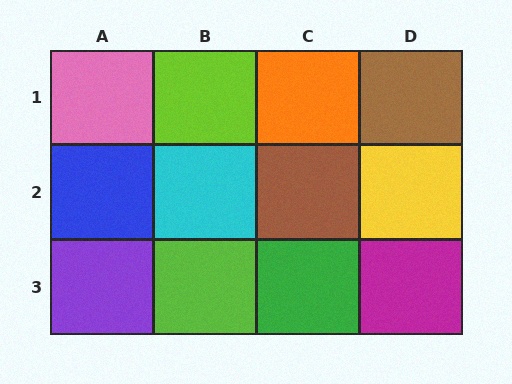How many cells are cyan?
1 cell is cyan.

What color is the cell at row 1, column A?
Pink.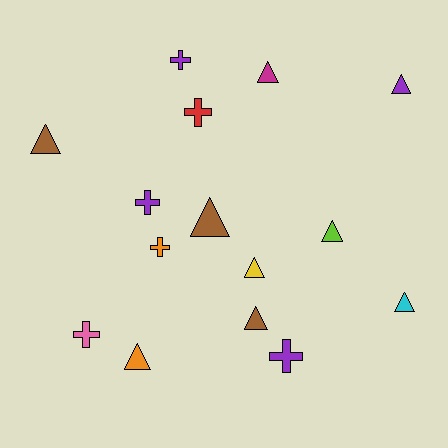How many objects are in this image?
There are 15 objects.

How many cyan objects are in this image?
There is 1 cyan object.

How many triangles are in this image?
There are 9 triangles.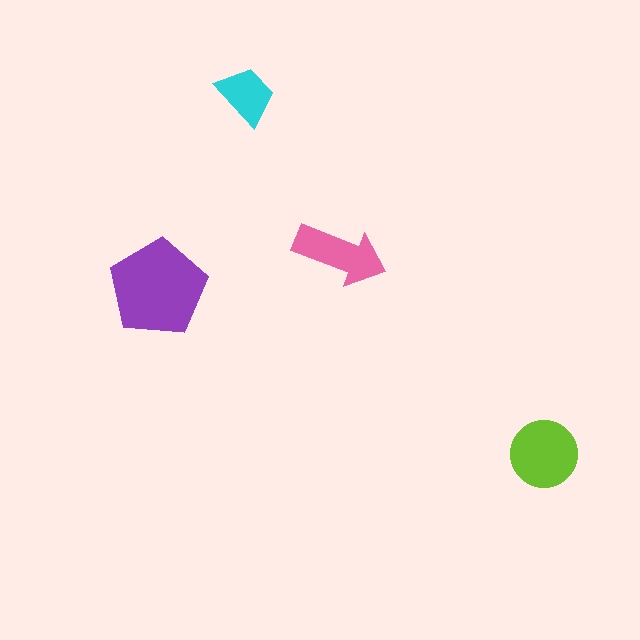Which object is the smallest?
The cyan trapezoid.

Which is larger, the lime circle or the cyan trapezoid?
The lime circle.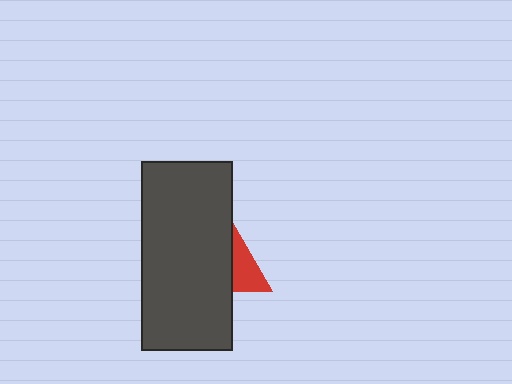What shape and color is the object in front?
The object in front is a dark gray rectangle.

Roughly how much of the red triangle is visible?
A small part of it is visible (roughly 33%).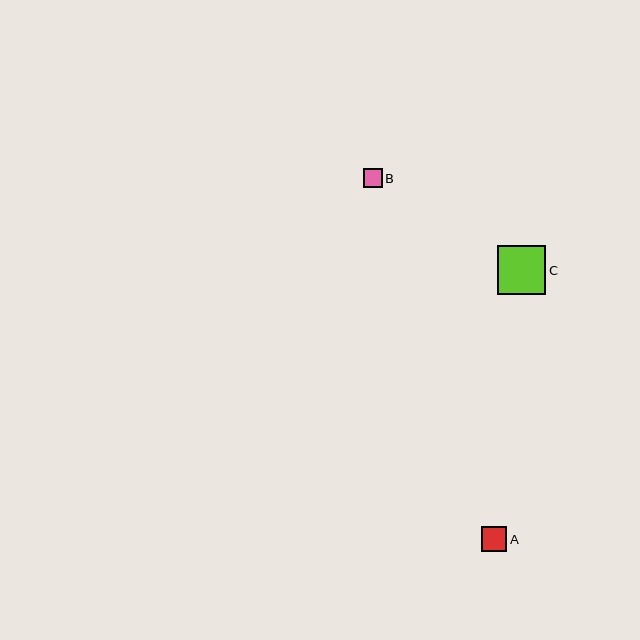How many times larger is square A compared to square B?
Square A is approximately 1.3 times the size of square B.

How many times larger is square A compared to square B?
Square A is approximately 1.3 times the size of square B.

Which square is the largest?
Square C is the largest with a size of approximately 49 pixels.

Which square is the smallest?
Square B is the smallest with a size of approximately 19 pixels.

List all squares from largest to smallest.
From largest to smallest: C, A, B.